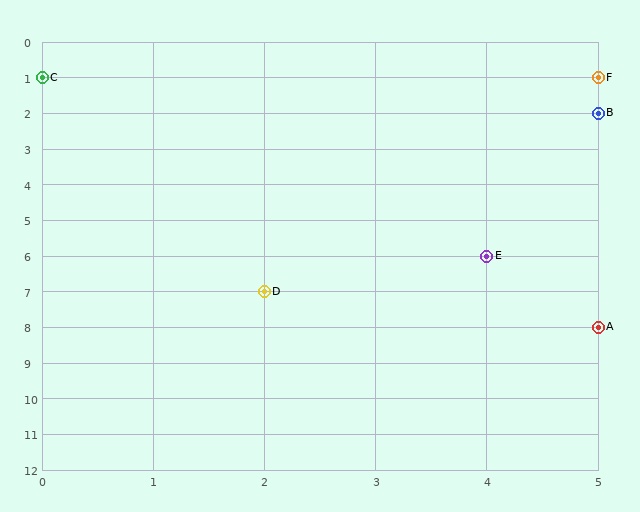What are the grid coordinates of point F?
Point F is at grid coordinates (5, 1).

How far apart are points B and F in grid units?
Points B and F are 1 row apart.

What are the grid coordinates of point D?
Point D is at grid coordinates (2, 7).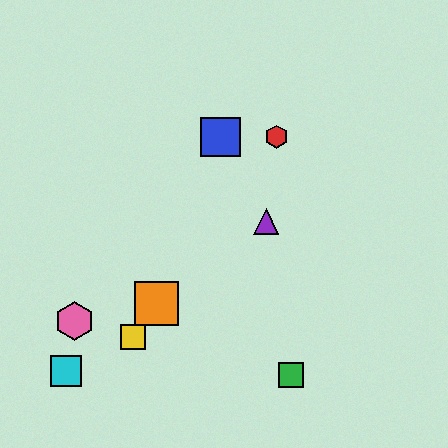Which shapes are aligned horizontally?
The red hexagon, the blue square are aligned horizontally.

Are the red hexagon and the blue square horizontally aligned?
Yes, both are at y≈137.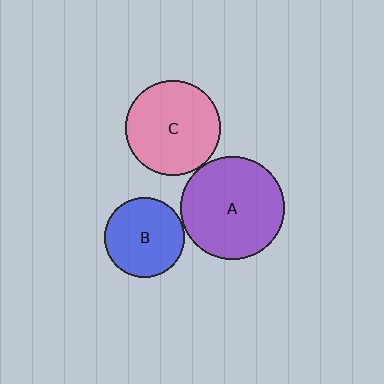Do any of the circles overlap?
No, none of the circles overlap.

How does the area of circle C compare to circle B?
Approximately 1.4 times.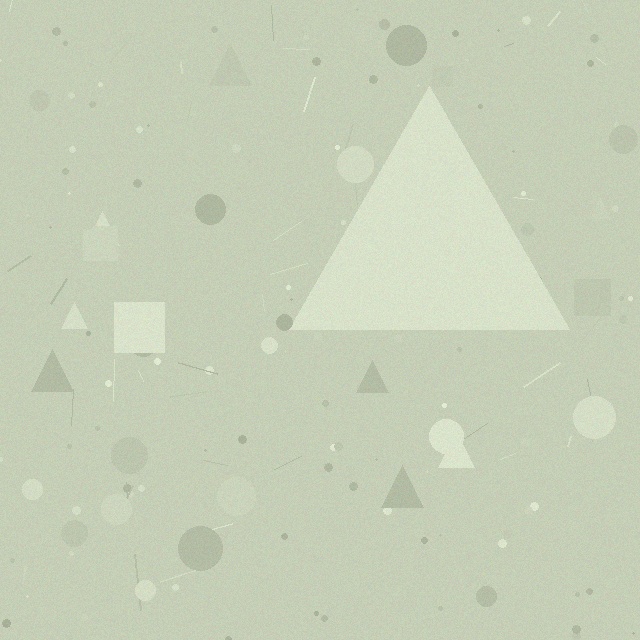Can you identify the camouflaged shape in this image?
The camouflaged shape is a triangle.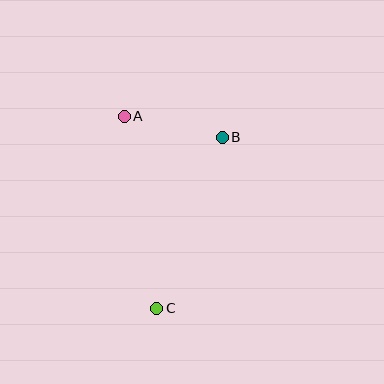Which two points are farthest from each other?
Points A and C are farthest from each other.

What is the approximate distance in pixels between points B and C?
The distance between B and C is approximately 183 pixels.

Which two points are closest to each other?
Points A and B are closest to each other.